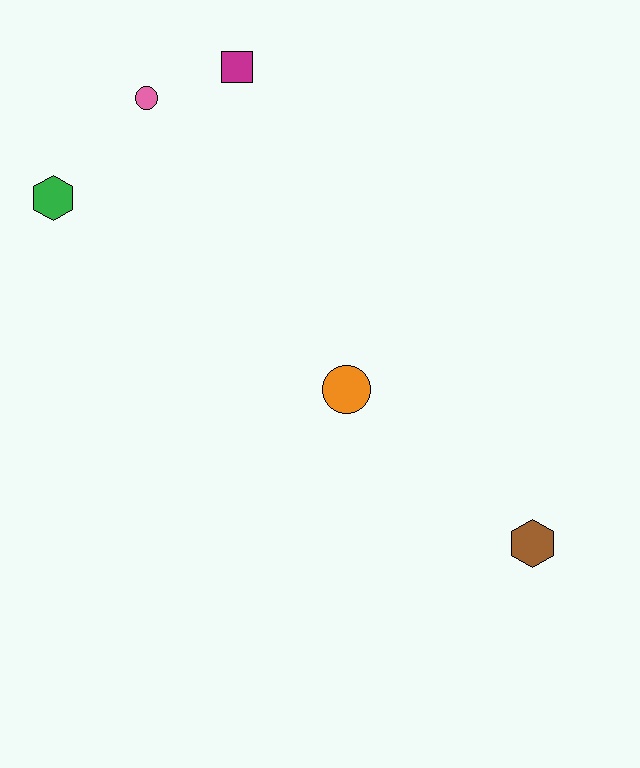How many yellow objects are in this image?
There are no yellow objects.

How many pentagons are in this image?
There are no pentagons.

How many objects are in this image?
There are 5 objects.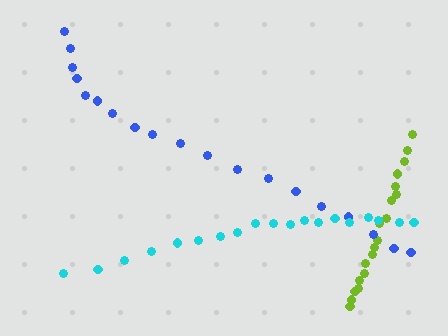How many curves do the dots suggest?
There are 3 distinct paths.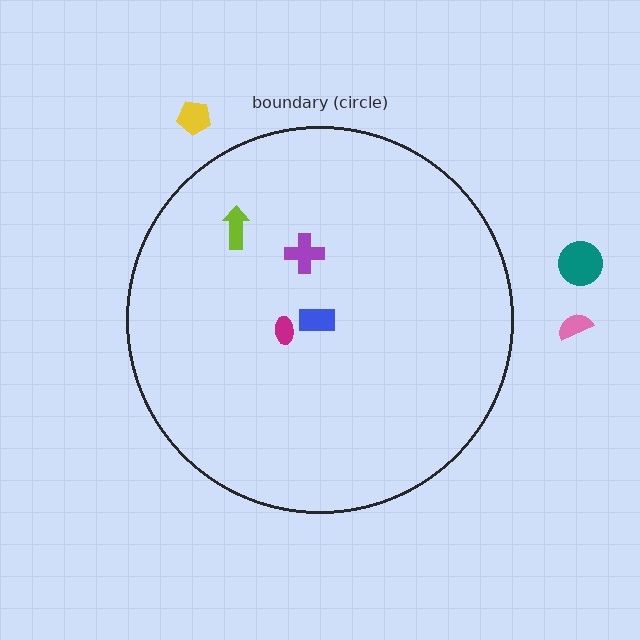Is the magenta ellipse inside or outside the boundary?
Inside.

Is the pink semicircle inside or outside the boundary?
Outside.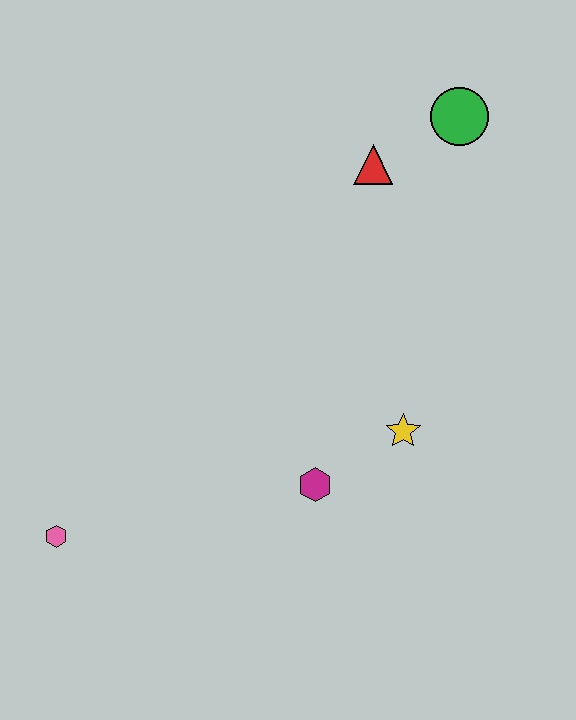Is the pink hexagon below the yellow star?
Yes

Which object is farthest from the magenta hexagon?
The green circle is farthest from the magenta hexagon.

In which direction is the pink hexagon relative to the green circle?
The pink hexagon is below the green circle.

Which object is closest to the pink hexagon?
The magenta hexagon is closest to the pink hexagon.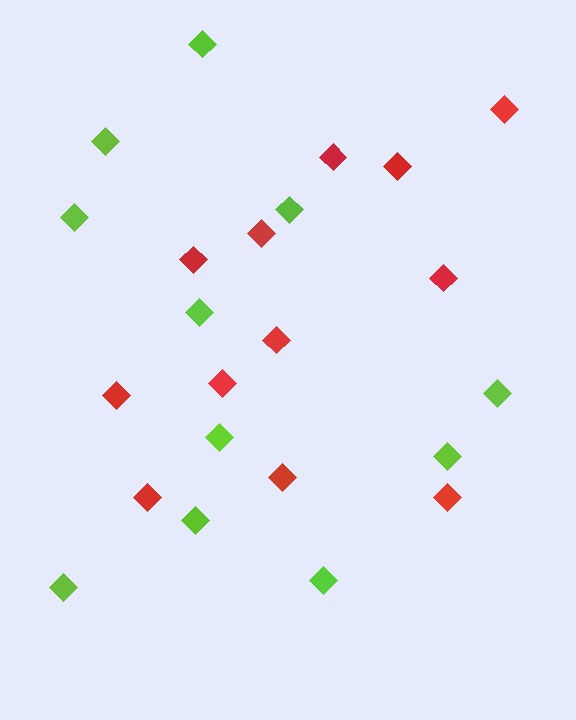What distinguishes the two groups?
There are 2 groups: one group of red diamonds (12) and one group of lime diamonds (11).